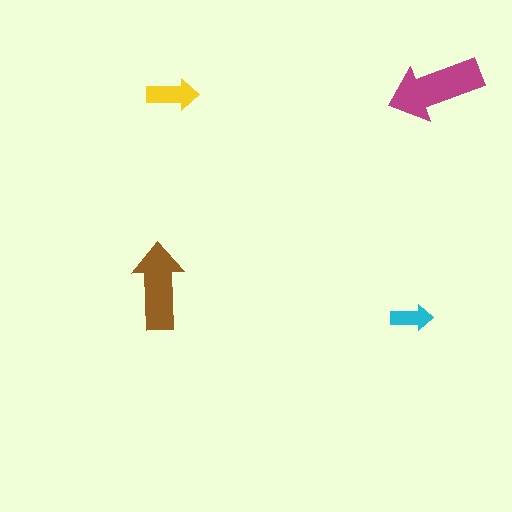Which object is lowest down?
The cyan arrow is bottommost.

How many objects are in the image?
There are 4 objects in the image.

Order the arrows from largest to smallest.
the magenta one, the brown one, the yellow one, the cyan one.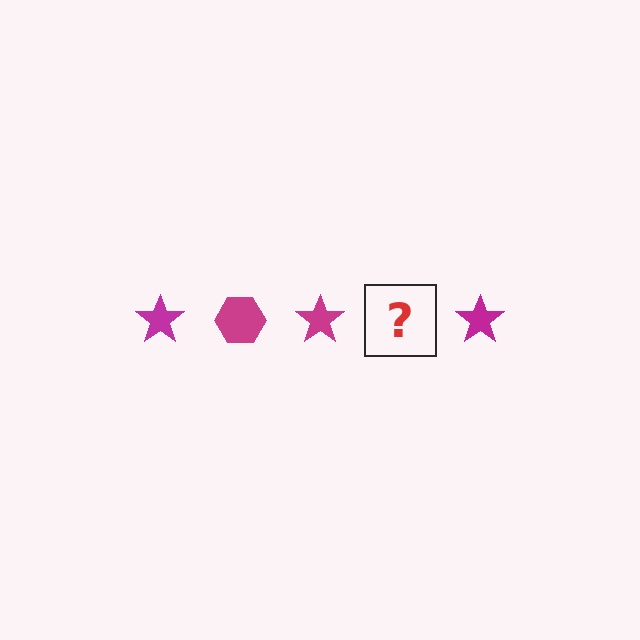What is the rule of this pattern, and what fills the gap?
The rule is that the pattern cycles through star, hexagon shapes in magenta. The gap should be filled with a magenta hexagon.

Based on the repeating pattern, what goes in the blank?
The blank should be a magenta hexagon.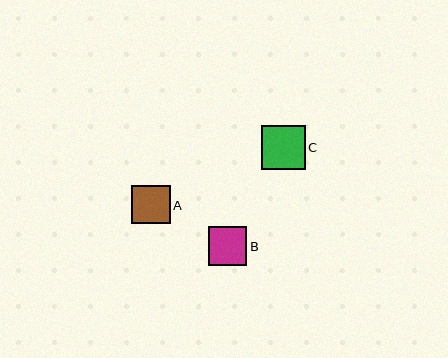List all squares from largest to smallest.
From largest to smallest: C, A, B.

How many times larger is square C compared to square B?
Square C is approximately 1.1 times the size of square B.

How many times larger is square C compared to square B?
Square C is approximately 1.1 times the size of square B.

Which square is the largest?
Square C is the largest with a size of approximately 44 pixels.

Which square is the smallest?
Square B is the smallest with a size of approximately 38 pixels.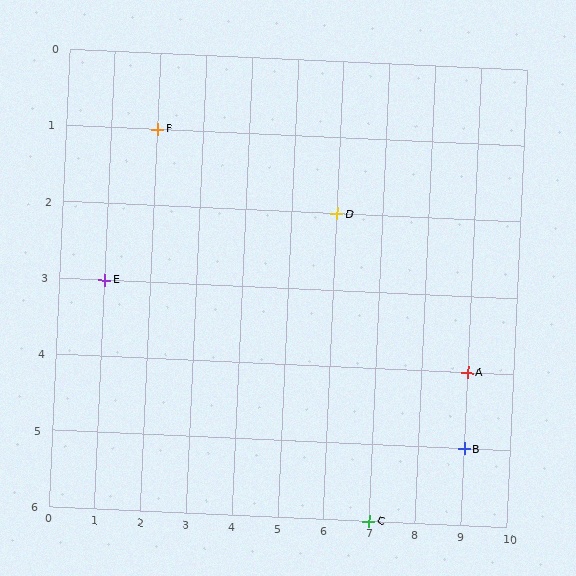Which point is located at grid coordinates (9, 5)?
Point B is at (9, 5).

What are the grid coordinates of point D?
Point D is at grid coordinates (6, 2).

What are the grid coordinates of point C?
Point C is at grid coordinates (7, 6).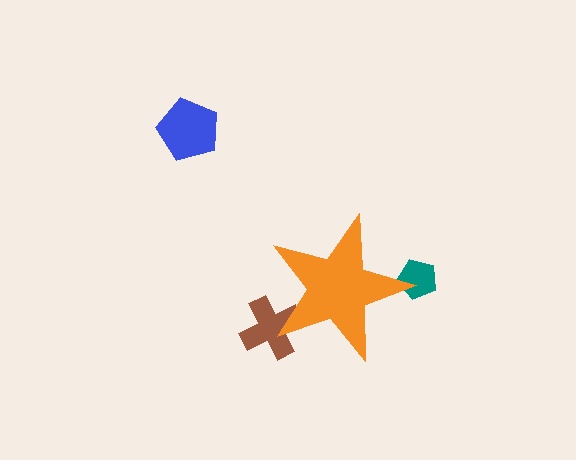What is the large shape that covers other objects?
An orange star.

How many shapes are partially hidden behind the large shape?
2 shapes are partially hidden.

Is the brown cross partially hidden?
Yes, the brown cross is partially hidden behind the orange star.